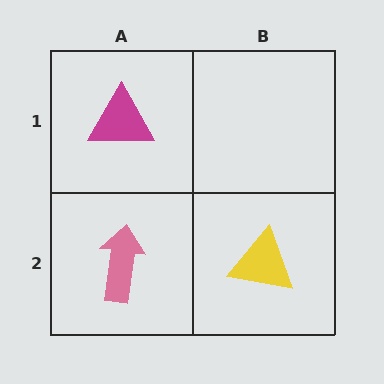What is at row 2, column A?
A pink arrow.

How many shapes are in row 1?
1 shape.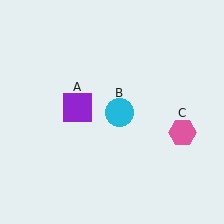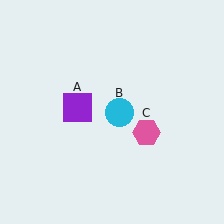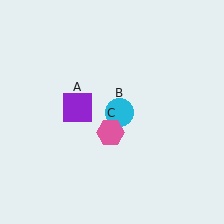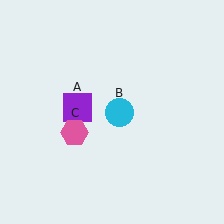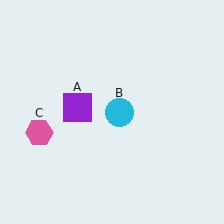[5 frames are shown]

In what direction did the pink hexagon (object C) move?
The pink hexagon (object C) moved left.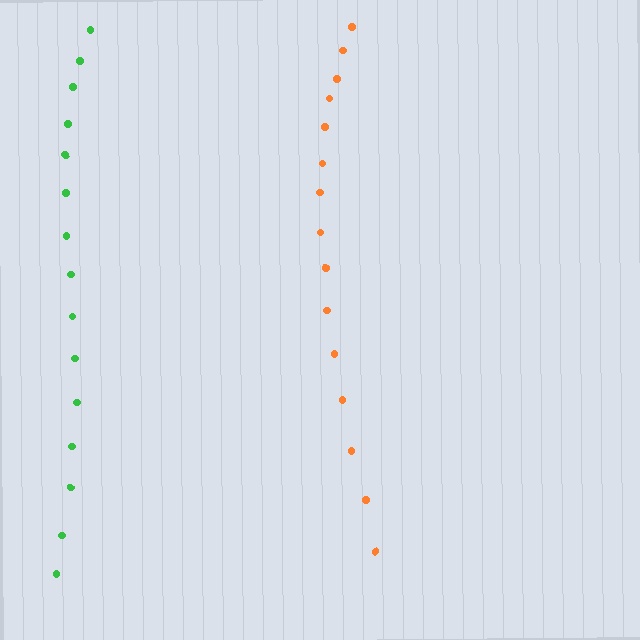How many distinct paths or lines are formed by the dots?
There are 2 distinct paths.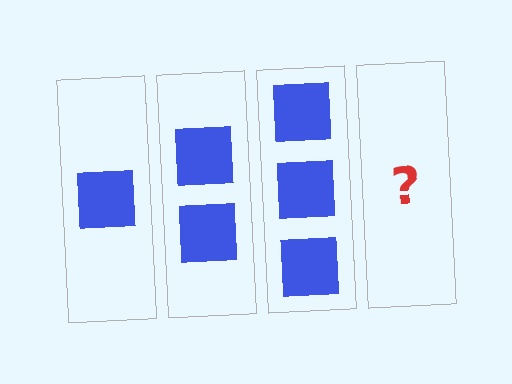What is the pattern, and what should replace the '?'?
The pattern is that each step adds one more square. The '?' should be 4 squares.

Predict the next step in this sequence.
The next step is 4 squares.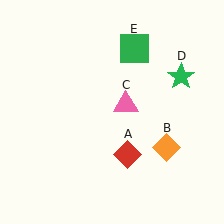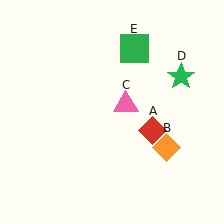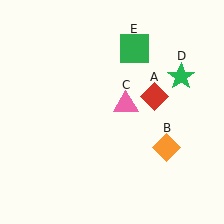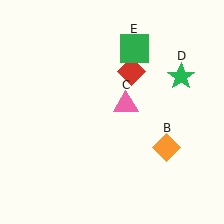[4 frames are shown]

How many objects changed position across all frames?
1 object changed position: red diamond (object A).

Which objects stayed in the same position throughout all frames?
Orange diamond (object B) and pink triangle (object C) and green star (object D) and green square (object E) remained stationary.